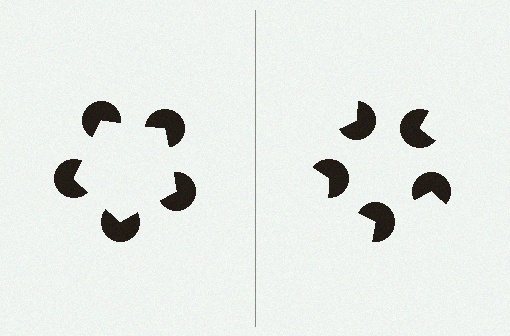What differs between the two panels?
The pac-man discs are positioned identically on both sides; only the wedge orientations differ. On the left they align to a pentagon; on the right they are misaligned.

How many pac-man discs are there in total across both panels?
10 — 5 on each side.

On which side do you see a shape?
An illusory pentagon appears on the left side. On the right side the wedge cuts are rotated, so no coherent shape forms.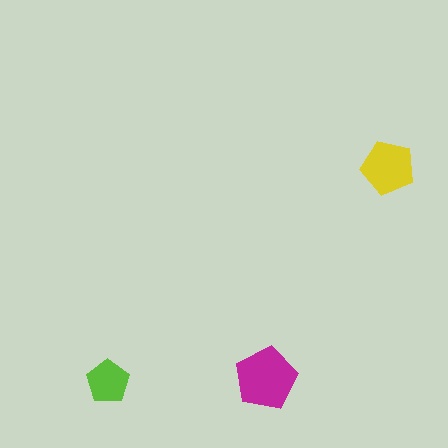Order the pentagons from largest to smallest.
the magenta one, the yellow one, the lime one.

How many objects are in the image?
There are 3 objects in the image.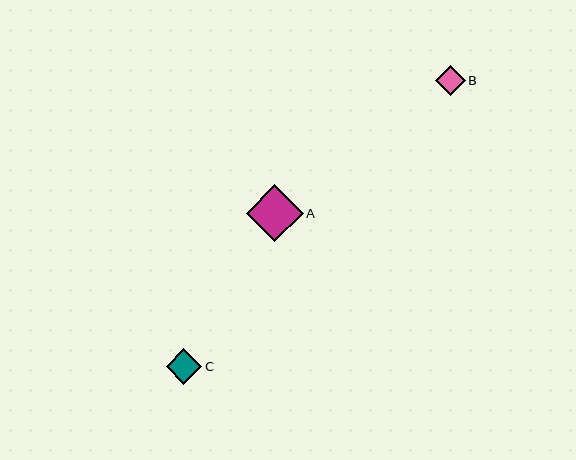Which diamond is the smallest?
Diamond B is the smallest with a size of approximately 30 pixels.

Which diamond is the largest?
Diamond A is the largest with a size of approximately 57 pixels.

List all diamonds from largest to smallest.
From largest to smallest: A, C, B.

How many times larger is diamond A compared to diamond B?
Diamond A is approximately 1.9 times the size of diamond B.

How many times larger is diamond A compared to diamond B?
Diamond A is approximately 1.9 times the size of diamond B.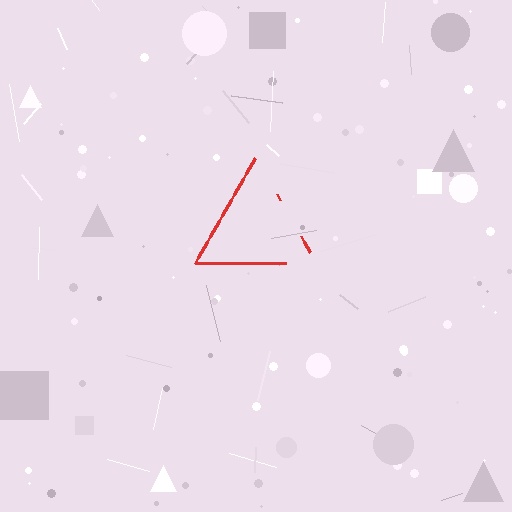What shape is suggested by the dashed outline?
The dashed outline suggests a triangle.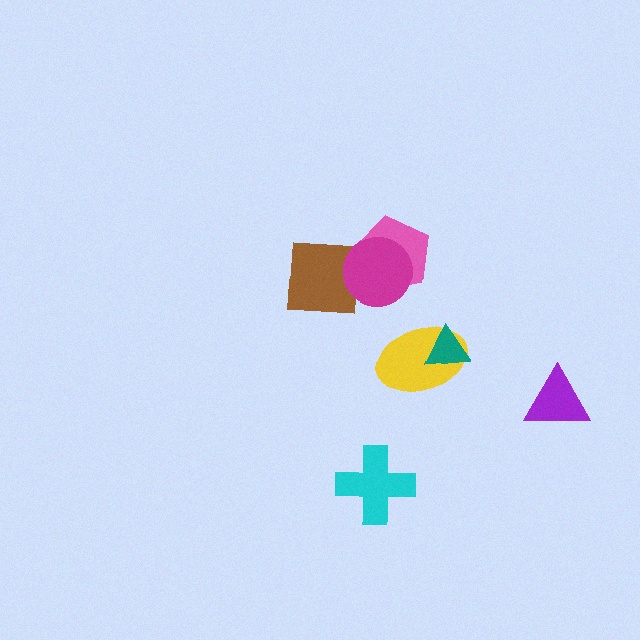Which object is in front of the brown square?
The magenta circle is in front of the brown square.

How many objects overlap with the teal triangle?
1 object overlaps with the teal triangle.